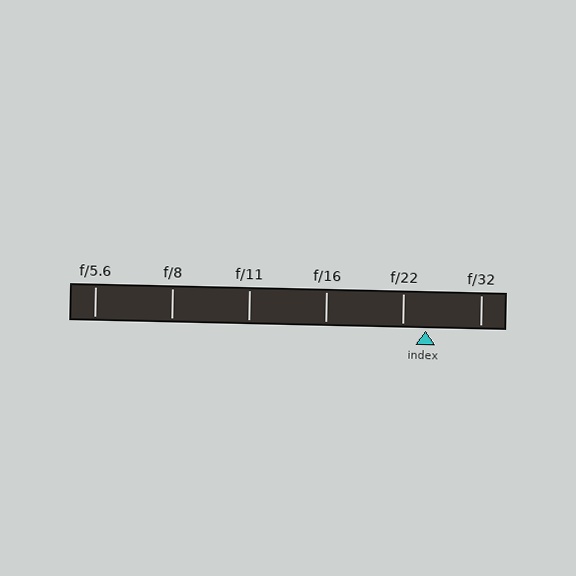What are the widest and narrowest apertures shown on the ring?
The widest aperture shown is f/5.6 and the narrowest is f/32.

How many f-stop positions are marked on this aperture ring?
There are 6 f-stop positions marked.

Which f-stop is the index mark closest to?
The index mark is closest to f/22.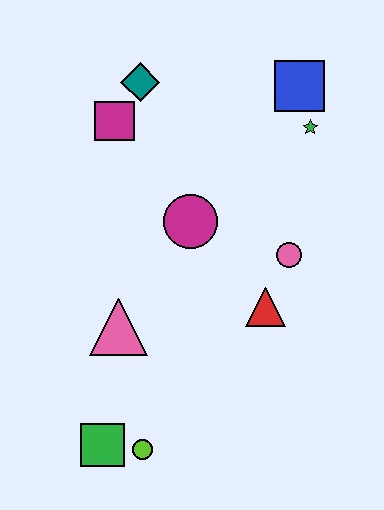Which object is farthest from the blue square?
The green square is farthest from the blue square.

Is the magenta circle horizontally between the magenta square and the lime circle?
No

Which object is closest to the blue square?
The green star is closest to the blue square.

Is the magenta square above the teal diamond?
No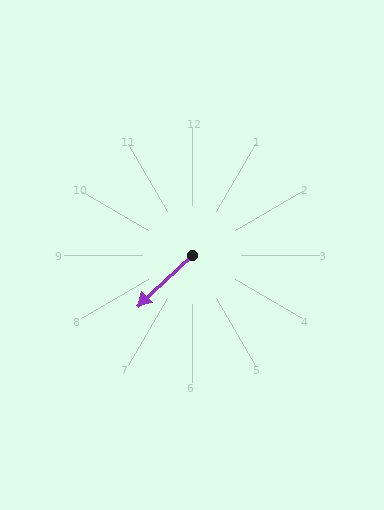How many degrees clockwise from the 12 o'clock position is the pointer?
Approximately 227 degrees.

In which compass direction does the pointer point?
Southwest.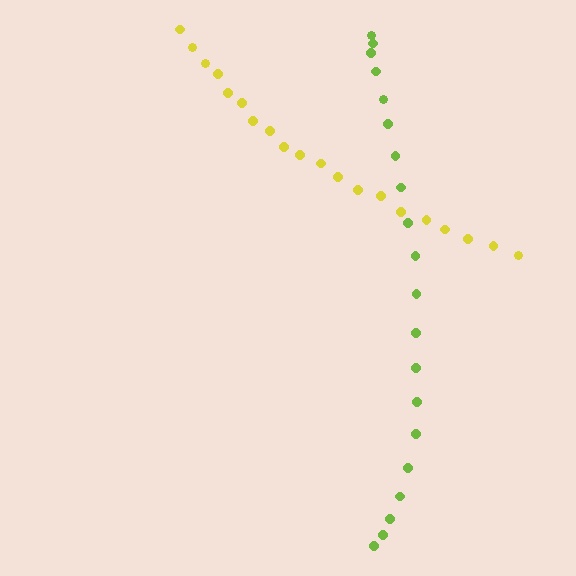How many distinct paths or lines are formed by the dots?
There are 2 distinct paths.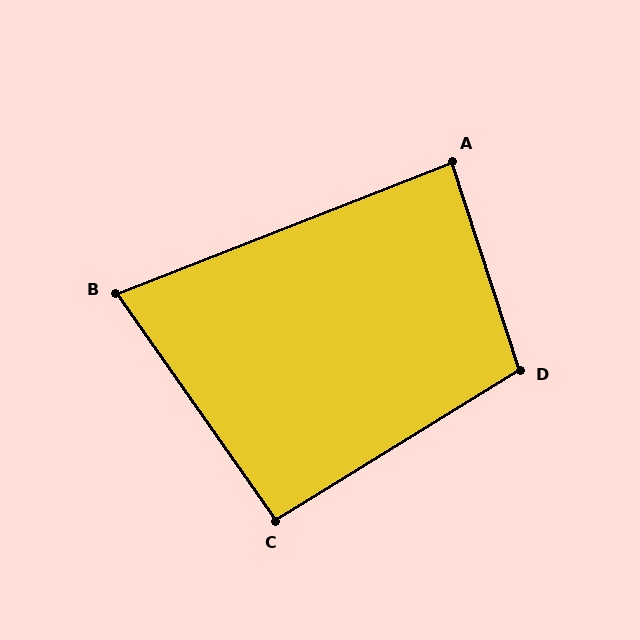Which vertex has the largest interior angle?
D, at approximately 104 degrees.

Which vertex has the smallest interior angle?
B, at approximately 76 degrees.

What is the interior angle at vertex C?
Approximately 93 degrees (approximately right).